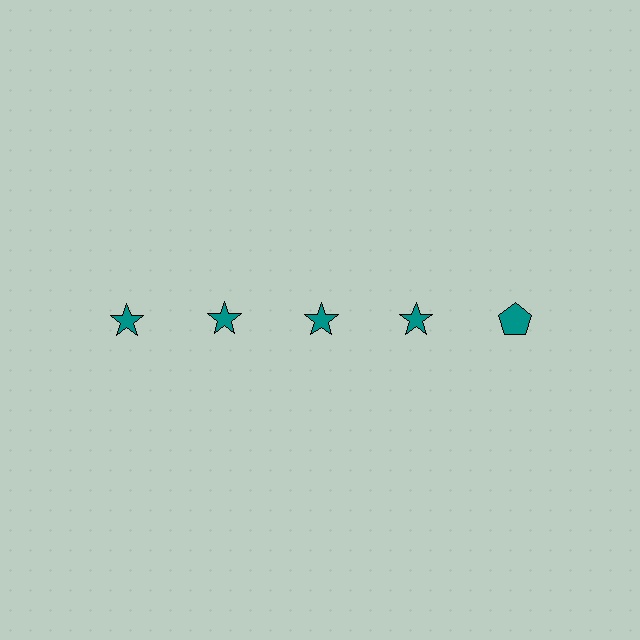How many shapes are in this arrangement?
There are 5 shapes arranged in a grid pattern.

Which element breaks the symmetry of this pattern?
The teal pentagon in the top row, rightmost column breaks the symmetry. All other shapes are teal stars.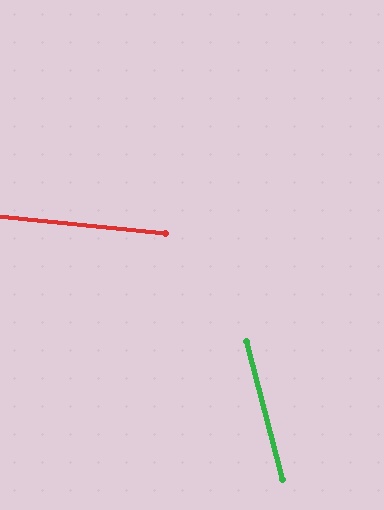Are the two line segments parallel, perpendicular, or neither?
Neither parallel nor perpendicular — they differ by about 70°.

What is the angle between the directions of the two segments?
Approximately 70 degrees.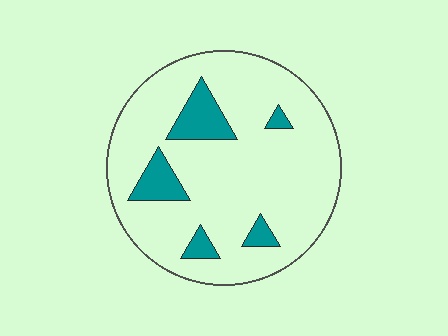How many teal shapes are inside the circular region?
5.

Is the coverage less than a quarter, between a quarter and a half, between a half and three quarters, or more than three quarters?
Less than a quarter.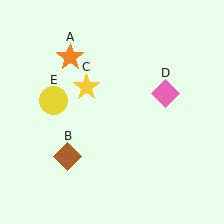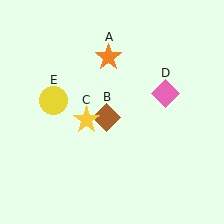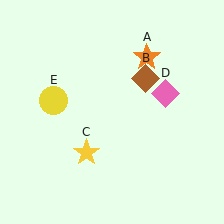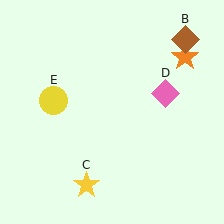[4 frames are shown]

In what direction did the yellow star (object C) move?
The yellow star (object C) moved down.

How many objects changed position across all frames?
3 objects changed position: orange star (object A), brown diamond (object B), yellow star (object C).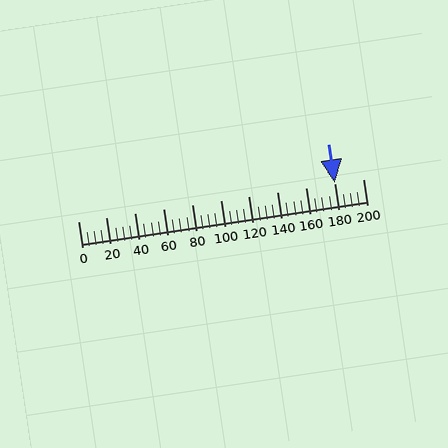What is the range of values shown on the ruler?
The ruler shows values from 0 to 200.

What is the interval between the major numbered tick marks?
The major tick marks are spaced 20 units apart.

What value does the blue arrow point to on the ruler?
The blue arrow points to approximately 180.